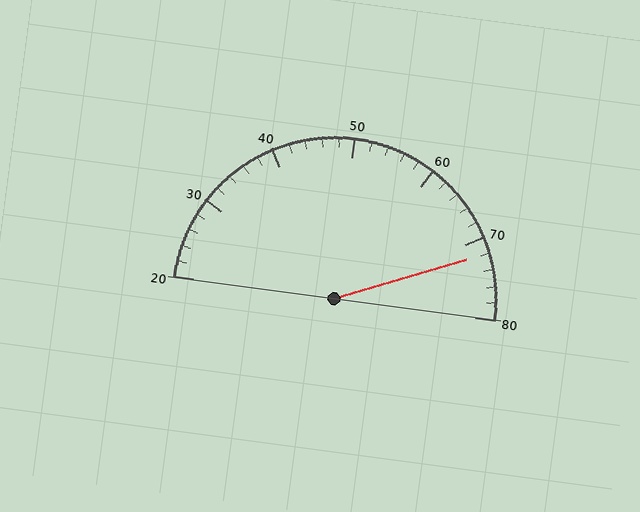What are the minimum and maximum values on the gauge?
The gauge ranges from 20 to 80.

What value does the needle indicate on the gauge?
The needle indicates approximately 72.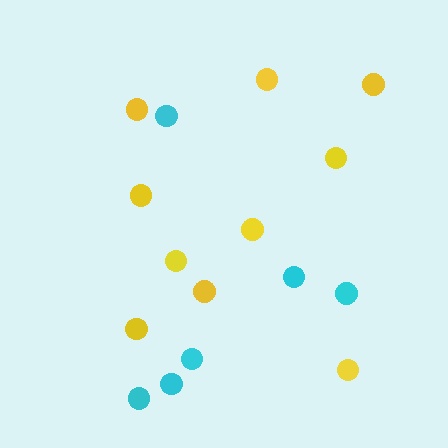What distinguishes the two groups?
There are 2 groups: one group of yellow circles (10) and one group of cyan circles (6).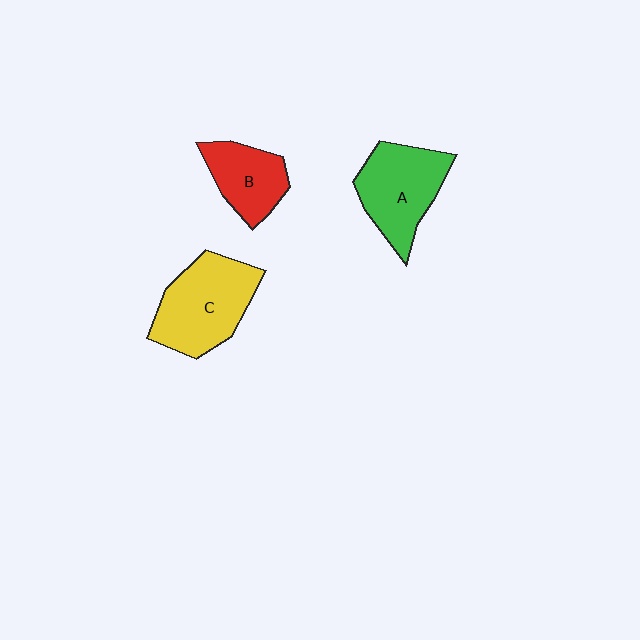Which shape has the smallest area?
Shape B (red).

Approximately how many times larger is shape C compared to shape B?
Approximately 1.6 times.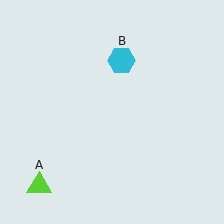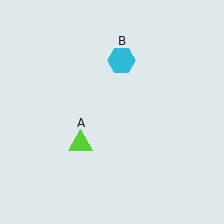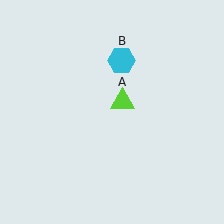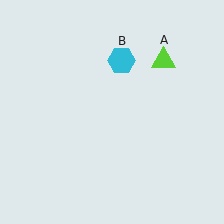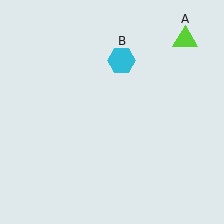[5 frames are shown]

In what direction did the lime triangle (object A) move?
The lime triangle (object A) moved up and to the right.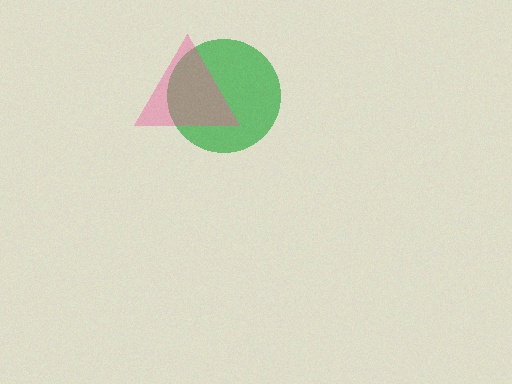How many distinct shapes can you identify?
There are 2 distinct shapes: a green circle, a pink triangle.